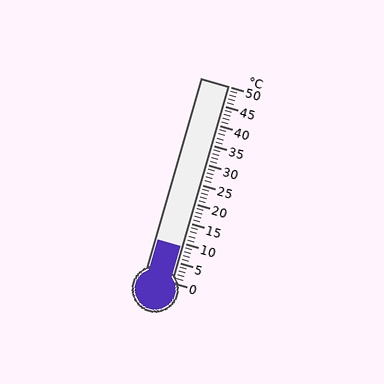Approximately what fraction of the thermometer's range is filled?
The thermometer is filled to approximately 20% of its range.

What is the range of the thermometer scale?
The thermometer scale ranges from 0°C to 50°C.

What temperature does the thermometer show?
The thermometer shows approximately 9°C.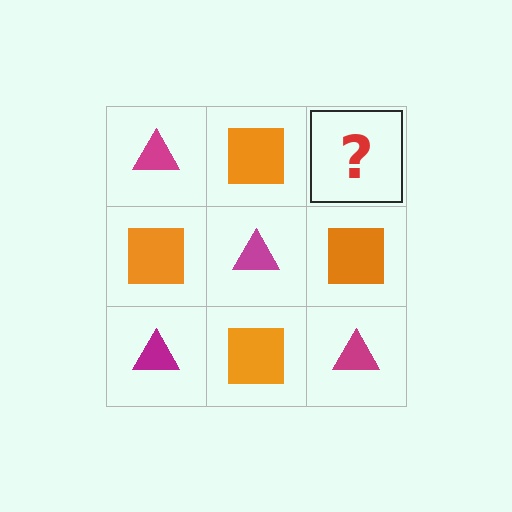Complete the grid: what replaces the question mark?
The question mark should be replaced with a magenta triangle.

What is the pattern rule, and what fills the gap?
The rule is that it alternates magenta triangle and orange square in a checkerboard pattern. The gap should be filled with a magenta triangle.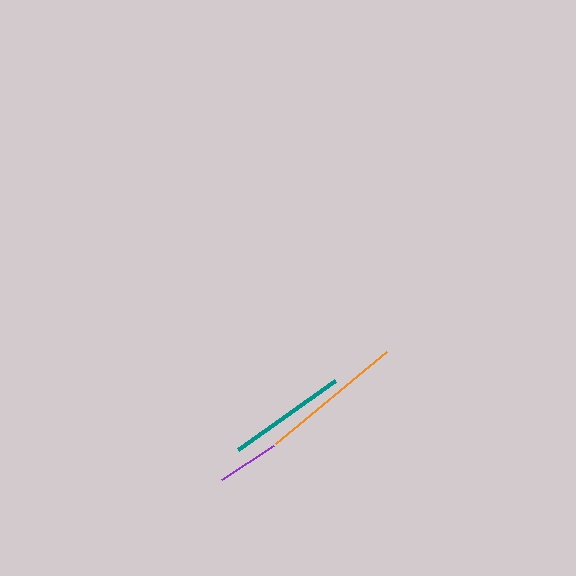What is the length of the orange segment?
The orange segment is approximately 144 pixels long.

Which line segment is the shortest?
The purple line is the shortest at approximately 63 pixels.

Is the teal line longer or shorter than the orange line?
The orange line is longer than the teal line.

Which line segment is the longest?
The orange line is the longest at approximately 144 pixels.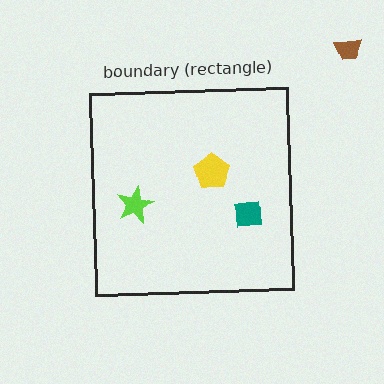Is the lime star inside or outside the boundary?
Inside.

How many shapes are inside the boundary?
3 inside, 1 outside.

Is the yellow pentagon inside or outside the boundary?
Inside.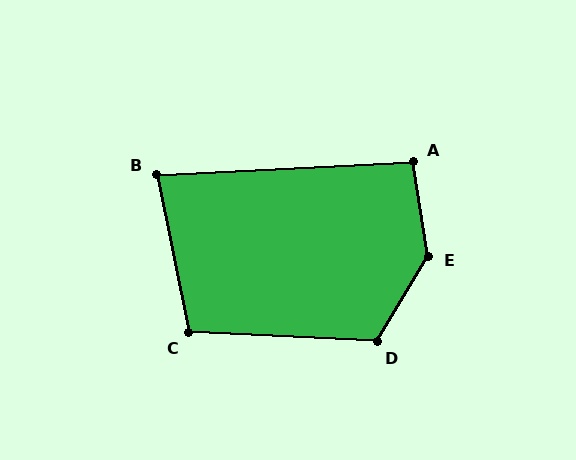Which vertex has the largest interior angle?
E, at approximately 140 degrees.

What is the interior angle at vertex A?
Approximately 96 degrees (obtuse).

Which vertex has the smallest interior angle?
B, at approximately 81 degrees.